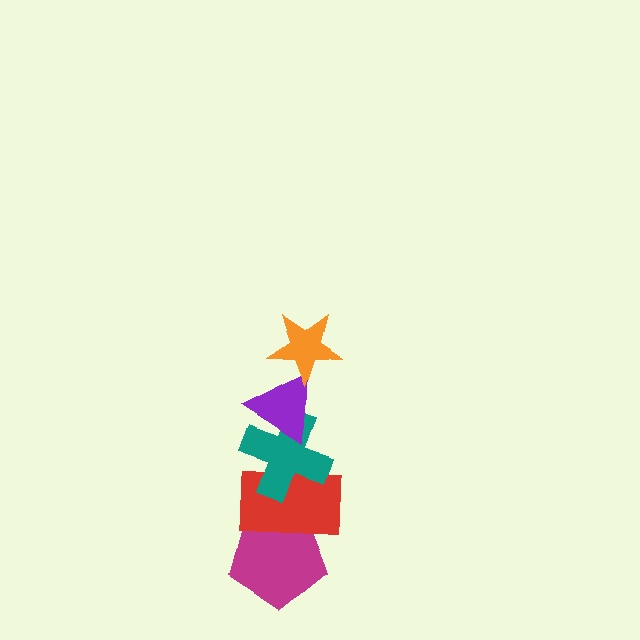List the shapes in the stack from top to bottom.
From top to bottom: the orange star, the purple triangle, the teal cross, the red rectangle, the magenta pentagon.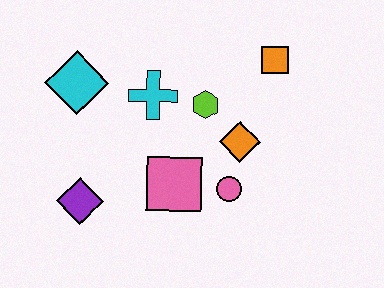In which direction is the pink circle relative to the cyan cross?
The pink circle is below the cyan cross.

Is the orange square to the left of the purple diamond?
No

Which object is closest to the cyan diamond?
The cyan cross is closest to the cyan diamond.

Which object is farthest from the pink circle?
The cyan diamond is farthest from the pink circle.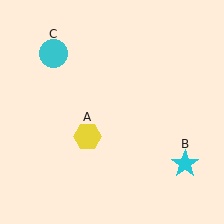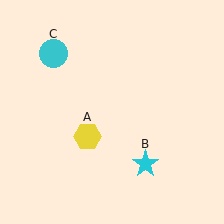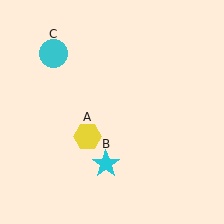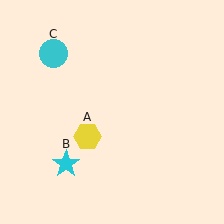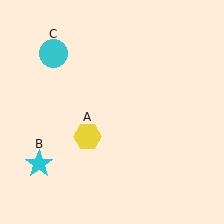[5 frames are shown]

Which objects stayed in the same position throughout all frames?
Yellow hexagon (object A) and cyan circle (object C) remained stationary.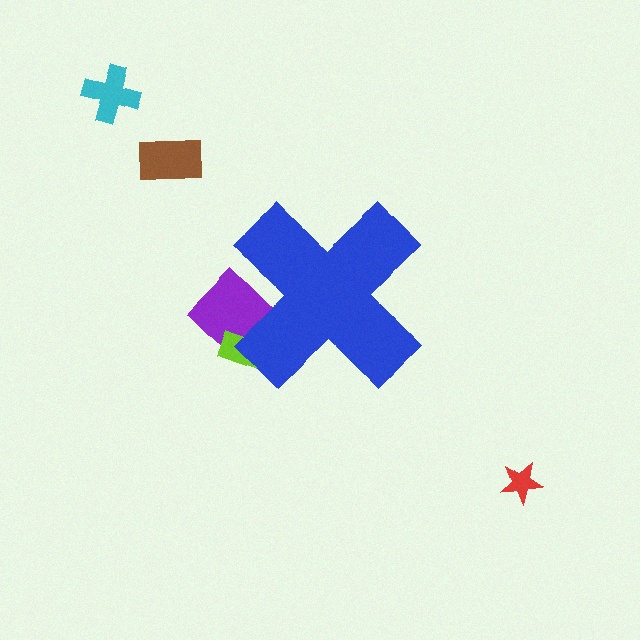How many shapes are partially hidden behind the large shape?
2 shapes are partially hidden.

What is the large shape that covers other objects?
A blue cross.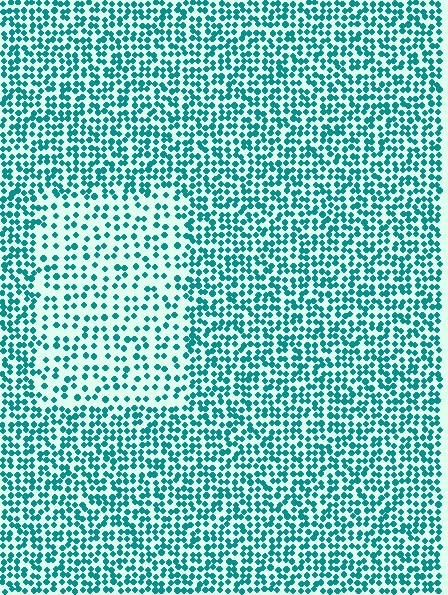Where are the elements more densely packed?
The elements are more densely packed outside the rectangle boundary.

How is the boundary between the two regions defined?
The boundary is defined by a change in element density (approximately 1.9x ratio). All elements are the same color, size, and shape.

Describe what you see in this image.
The image contains small teal elements arranged at two different densities. A rectangle-shaped region is visible where the elements are less densely packed than the surrounding area.